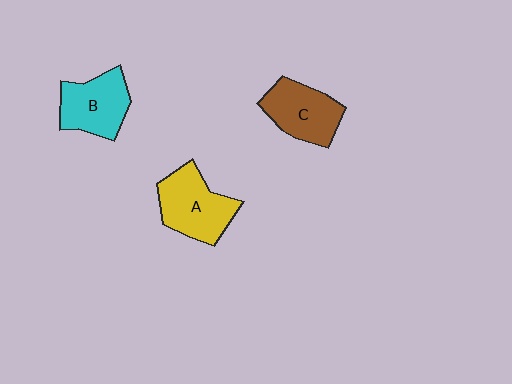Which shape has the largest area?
Shape A (yellow).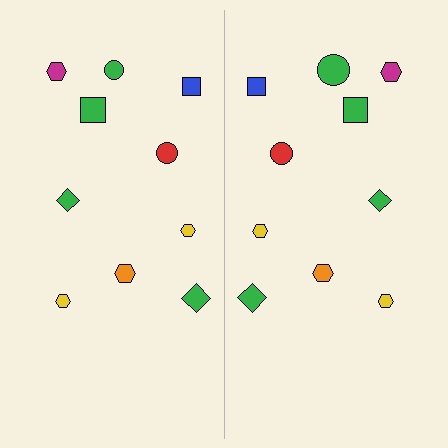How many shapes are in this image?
There are 20 shapes in this image.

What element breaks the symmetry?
The green circle on the right side has a different size than its mirror counterpart.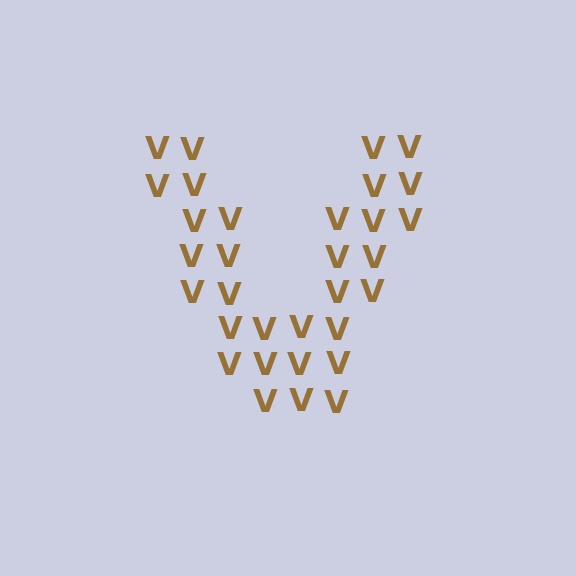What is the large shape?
The large shape is the letter V.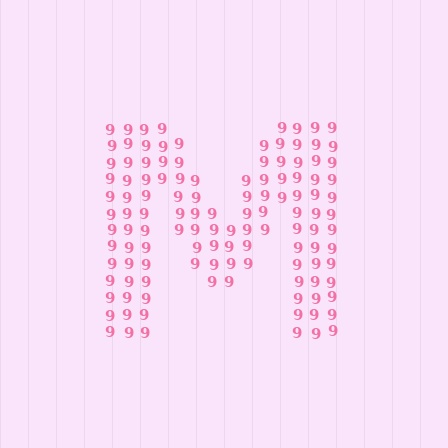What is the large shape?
The large shape is the letter M.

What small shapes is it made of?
It is made of small digit 9's.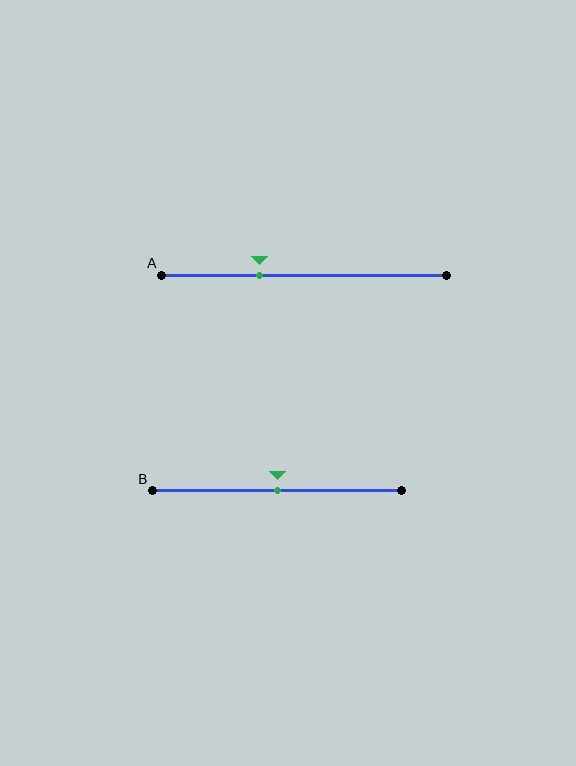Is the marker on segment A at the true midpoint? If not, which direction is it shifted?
No, the marker on segment A is shifted to the left by about 16% of the segment length.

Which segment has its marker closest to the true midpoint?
Segment B has its marker closest to the true midpoint.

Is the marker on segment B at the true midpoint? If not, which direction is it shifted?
Yes, the marker on segment B is at the true midpoint.